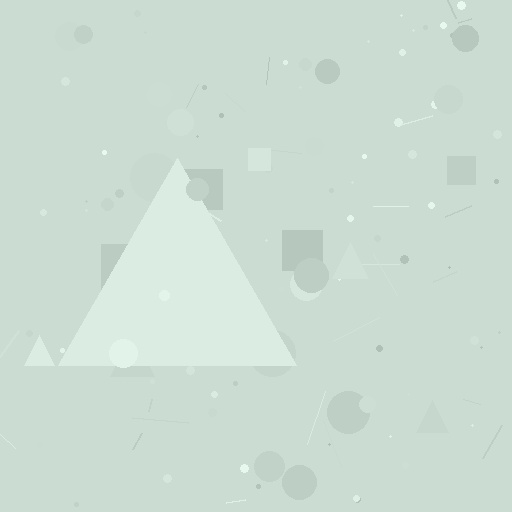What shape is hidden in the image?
A triangle is hidden in the image.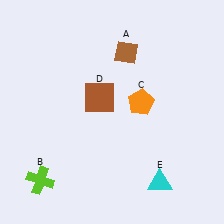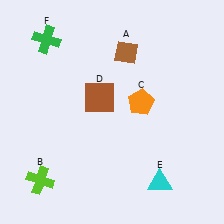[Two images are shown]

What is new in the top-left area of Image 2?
A green cross (F) was added in the top-left area of Image 2.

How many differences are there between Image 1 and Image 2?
There is 1 difference between the two images.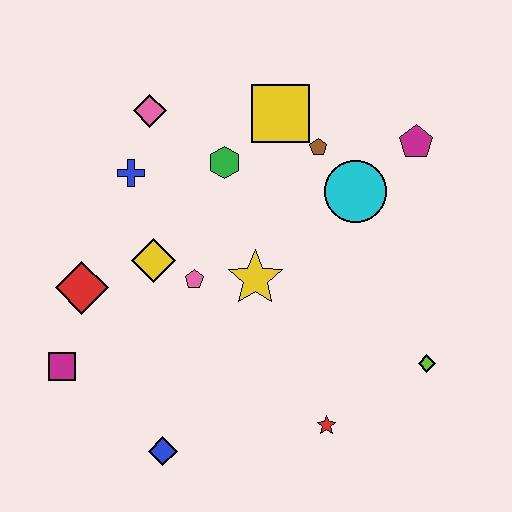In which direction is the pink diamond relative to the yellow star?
The pink diamond is above the yellow star.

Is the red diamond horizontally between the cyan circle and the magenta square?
Yes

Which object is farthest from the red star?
The pink diamond is farthest from the red star.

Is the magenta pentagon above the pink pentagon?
Yes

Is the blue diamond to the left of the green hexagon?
Yes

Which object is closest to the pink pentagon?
The yellow diamond is closest to the pink pentagon.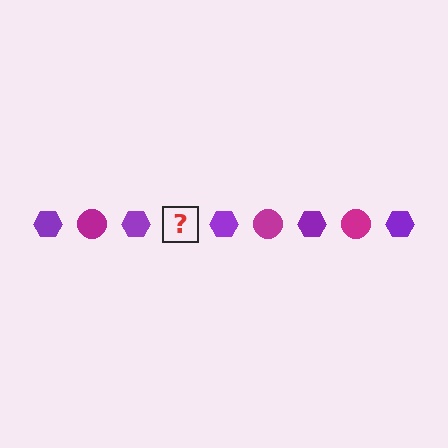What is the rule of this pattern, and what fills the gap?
The rule is that the pattern alternates between purple hexagon and magenta circle. The gap should be filled with a magenta circle.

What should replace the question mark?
The question mark should be replaced with a magenta circle.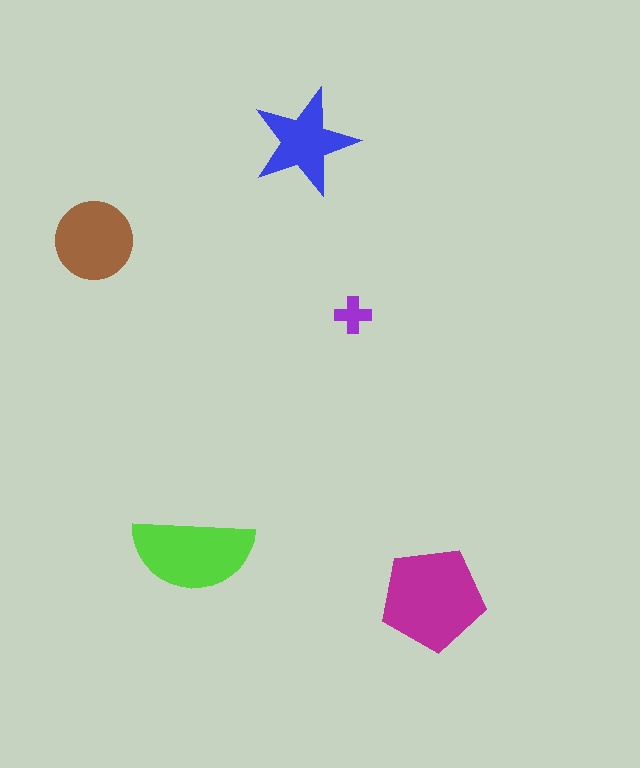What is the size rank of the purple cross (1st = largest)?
5th.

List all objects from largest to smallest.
The magenta pentagon, the lime semicircle, the brown circle, the blue star, the purple cross.